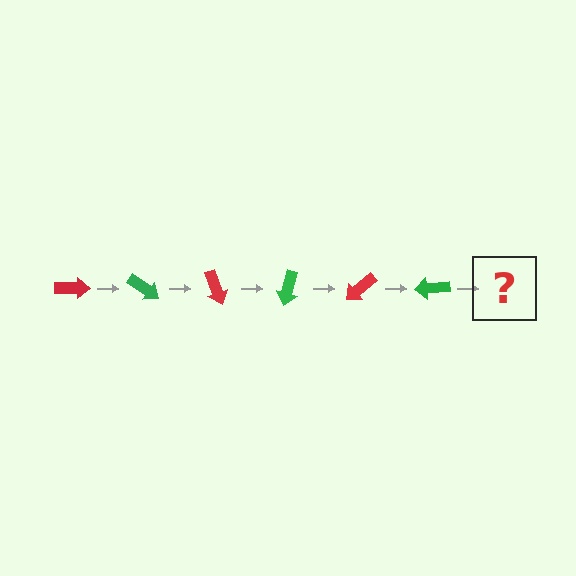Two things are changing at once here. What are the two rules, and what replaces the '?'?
The two rules are that it rotates 35 degrees each step and the color cycles through red and green. The '?' should be a red arrow, rotated 210 degrees from the start.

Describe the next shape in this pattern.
It should be a red arrow, rotated 210 degrees from the start.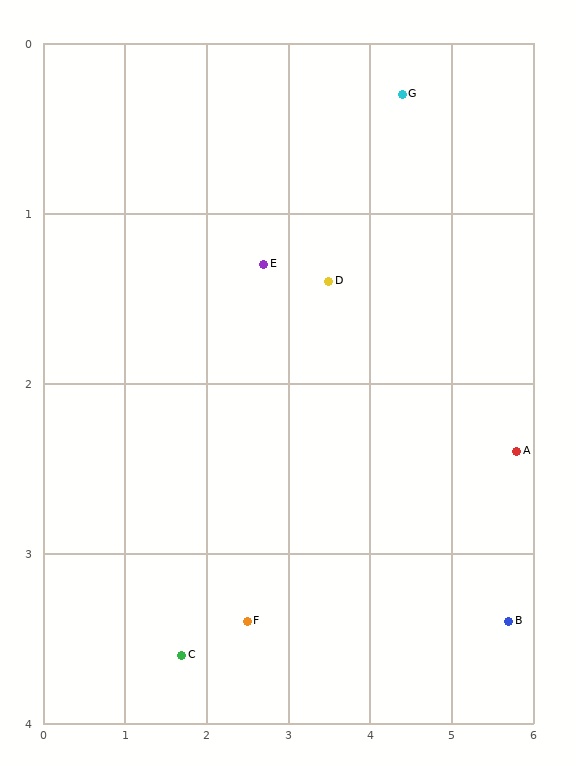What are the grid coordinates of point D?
Point D is at approximately (3.5, 1.4).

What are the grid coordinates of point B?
Point B is at approximately (5.7, 3.4).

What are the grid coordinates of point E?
Point E is at approximately (2.7, 1.3).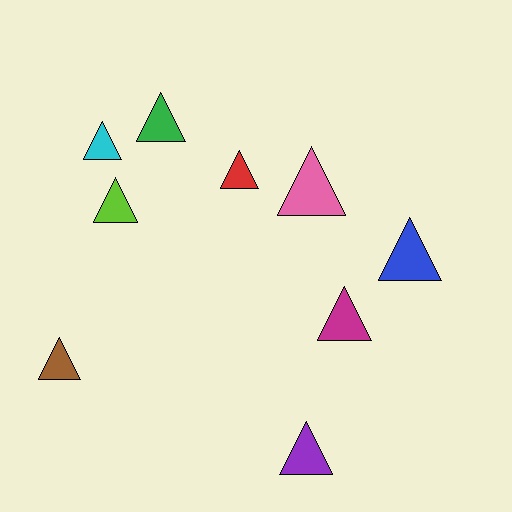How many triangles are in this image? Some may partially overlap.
There are 9 triangles.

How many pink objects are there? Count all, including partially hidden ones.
There is 1 pink object.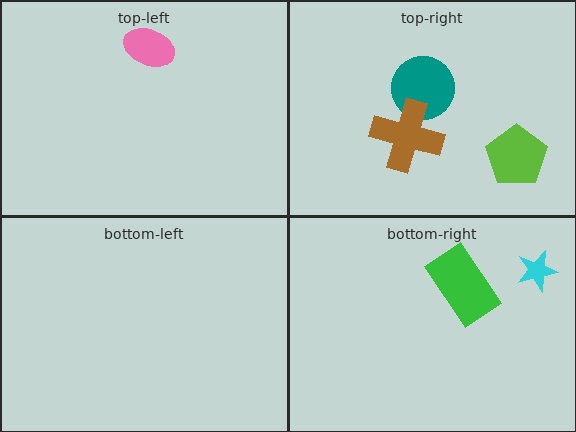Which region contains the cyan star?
The bottom-right region.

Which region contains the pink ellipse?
The top-left region.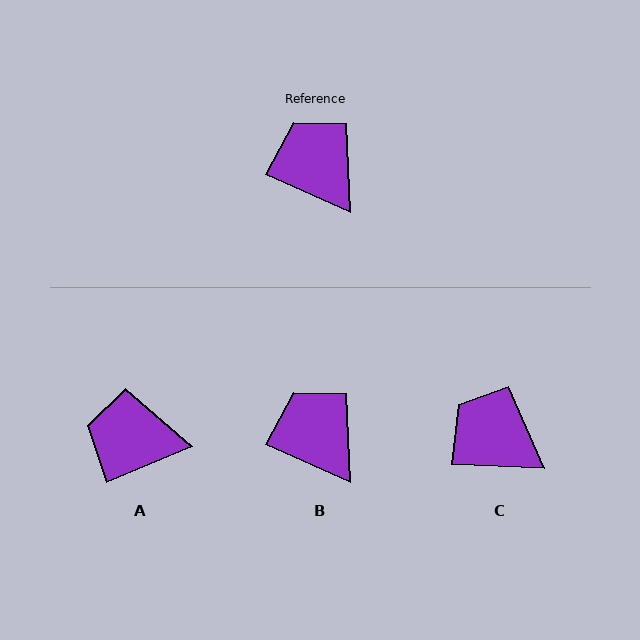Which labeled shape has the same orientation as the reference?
B.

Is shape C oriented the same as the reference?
No, it is off by about 21 degrees.